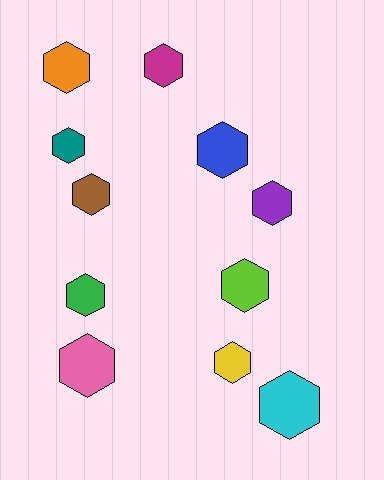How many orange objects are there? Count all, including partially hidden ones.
There is 1 orange object.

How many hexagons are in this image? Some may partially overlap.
There are 11 hexagons.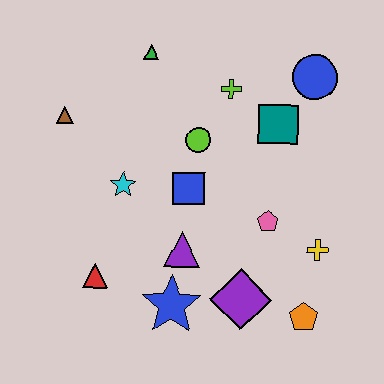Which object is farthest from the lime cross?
The orange pentagon is farthest from the lime cross.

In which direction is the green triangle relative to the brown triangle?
The green triangle is to the right of the brown triangle.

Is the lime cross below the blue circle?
Yes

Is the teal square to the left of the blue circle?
Yes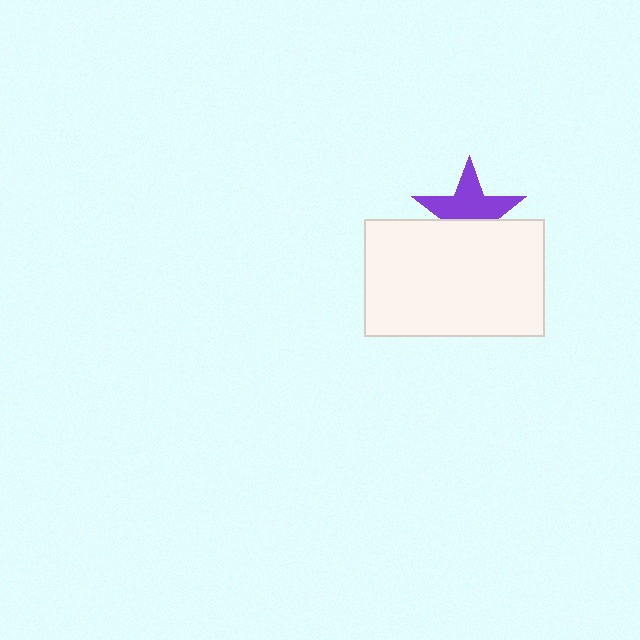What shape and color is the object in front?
The object in front is a white rectangle.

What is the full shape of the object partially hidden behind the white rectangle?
The partially hidden object is a purple star.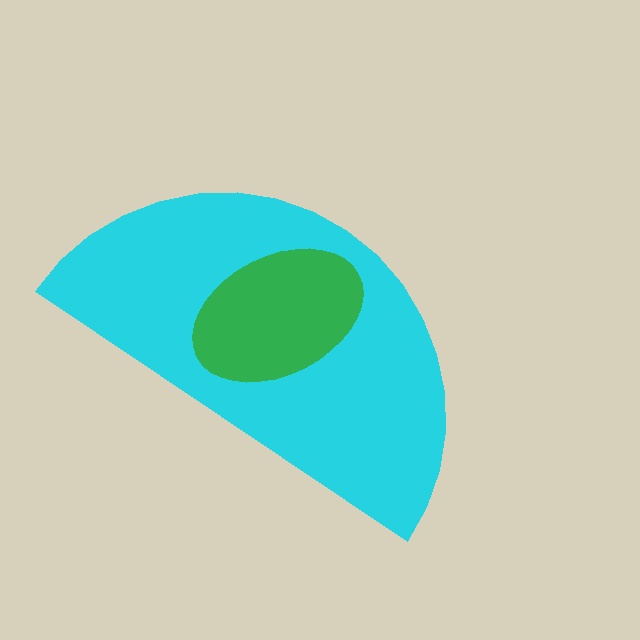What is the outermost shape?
The cyan semicircle.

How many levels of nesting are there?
2.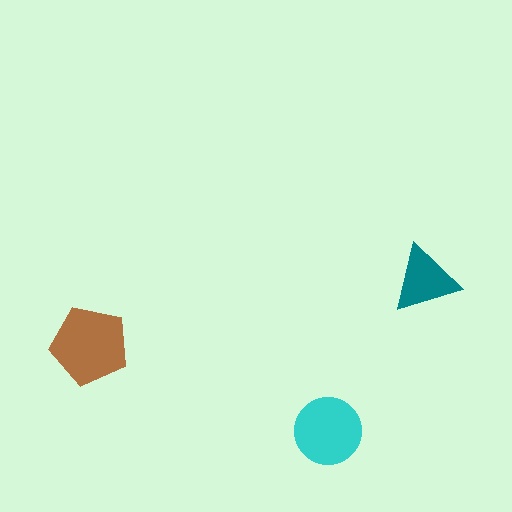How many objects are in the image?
There are 3 objects in the image.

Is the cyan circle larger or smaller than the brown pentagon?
Smaller.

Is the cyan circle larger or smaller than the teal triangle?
Larger.